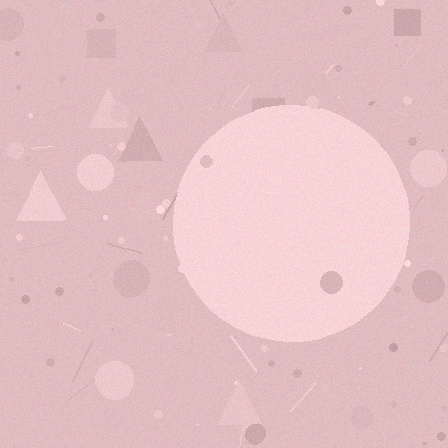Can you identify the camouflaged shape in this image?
The camouflaged shape is a circle.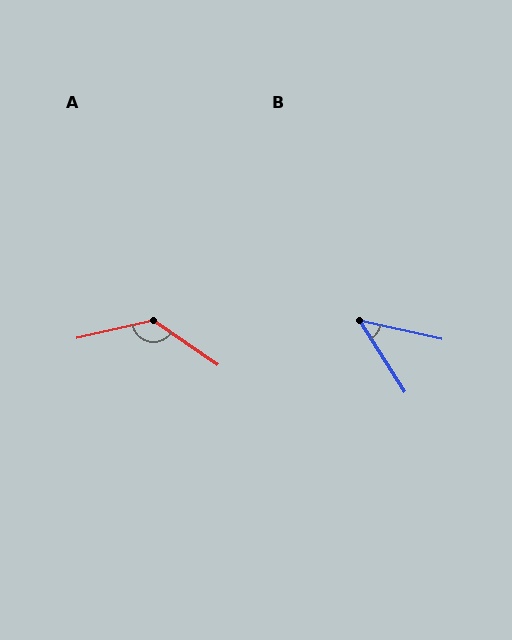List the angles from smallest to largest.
B (45°), A (132°).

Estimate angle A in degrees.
Approximately 132 degrees.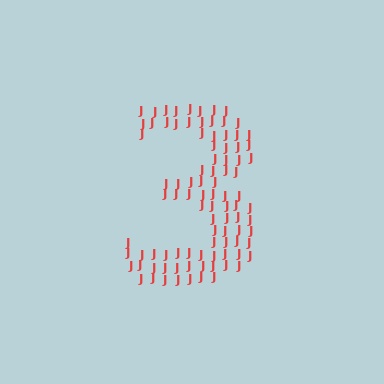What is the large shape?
The large shape is the digit 3.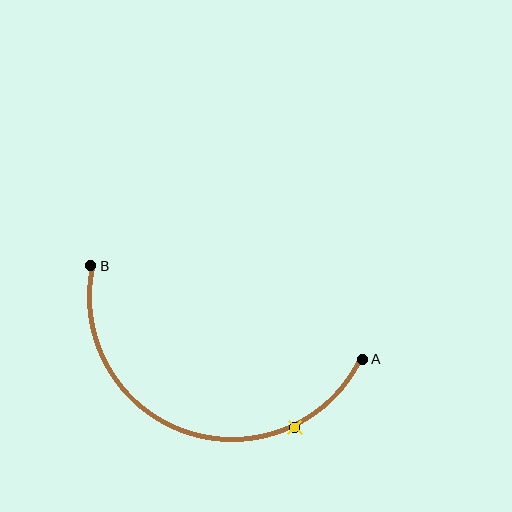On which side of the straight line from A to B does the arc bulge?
The arc bulges below the straight line connecting A and B.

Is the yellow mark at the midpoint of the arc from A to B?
No. The yellow mark lies on the arc but is closer to endpoint A. The arc midpoint would be at the point on the curve equidistant along the arc from both A and B.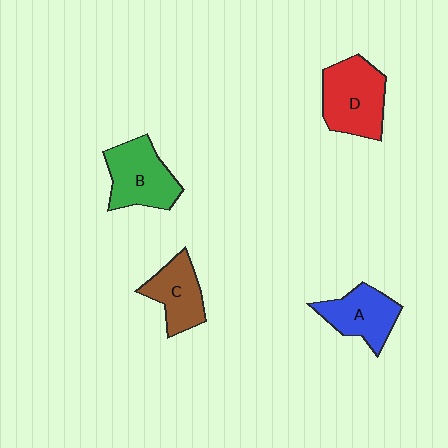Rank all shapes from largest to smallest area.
From largest to smallest: D (red), B (green), A (blue), C (brown).